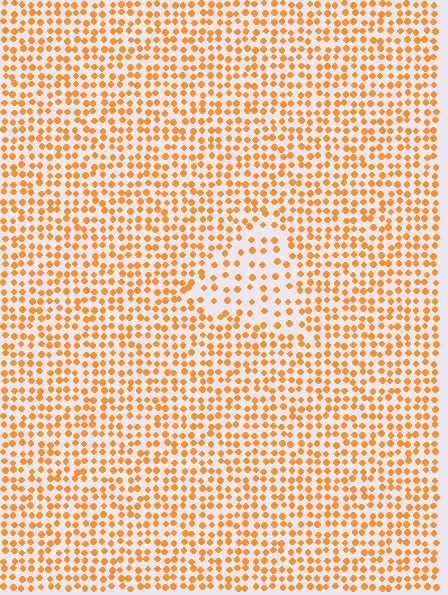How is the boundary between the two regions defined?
The boundary is defined by a change in element density (approximately 1.9x ratio). All elements are the same color, size, and shape.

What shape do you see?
I see a triangle.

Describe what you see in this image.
The image contains small orange elements arranged at two different densities. A triangle-shaped region is visible where the elements are less densely packed than the surrounding area.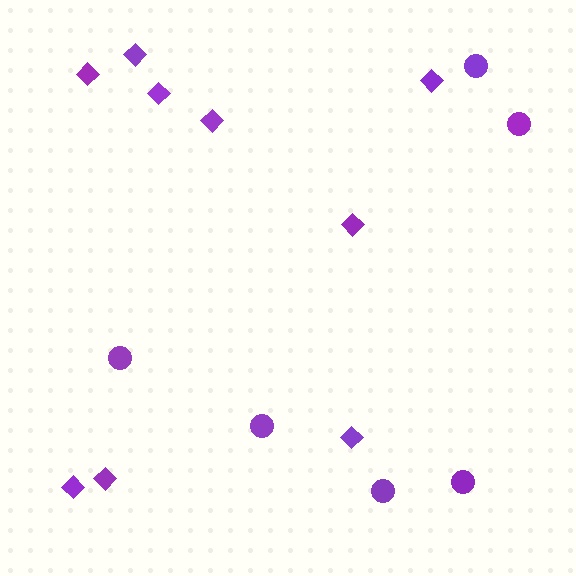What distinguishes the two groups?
There are 2 groups: one group of circles (6) and one group of diamonds (9).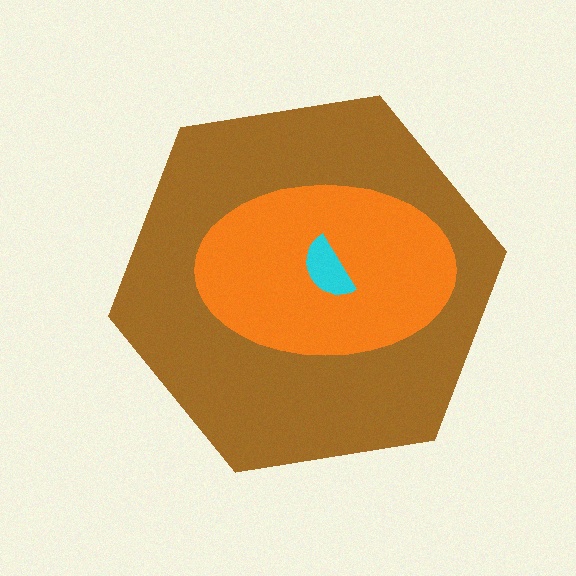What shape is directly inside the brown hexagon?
The orange ellipse.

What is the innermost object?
The cyan semicircle.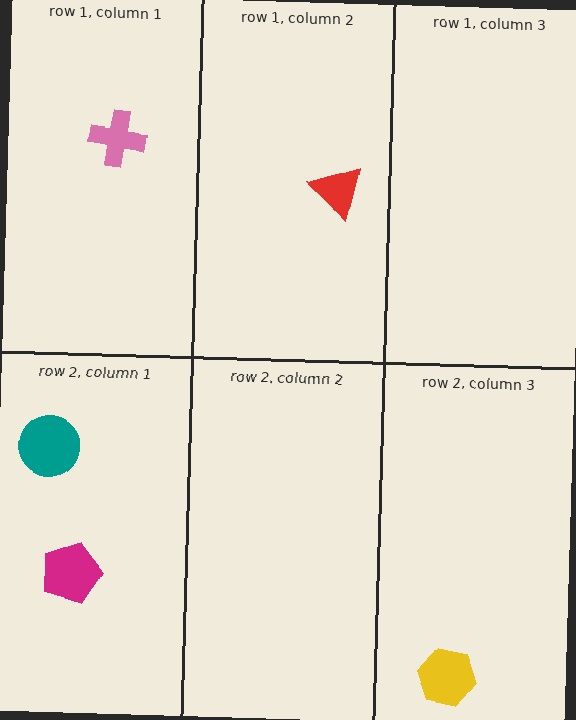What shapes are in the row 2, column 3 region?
The yellow hexagon.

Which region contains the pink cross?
The row 1, column 1 region.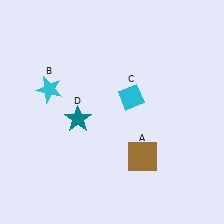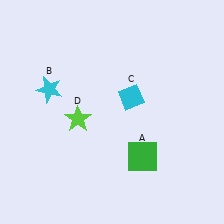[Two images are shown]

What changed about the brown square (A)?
In Image 1, A is brown. In Image 2, it changed to green.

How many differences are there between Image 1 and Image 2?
There are 2 differences between the two images.